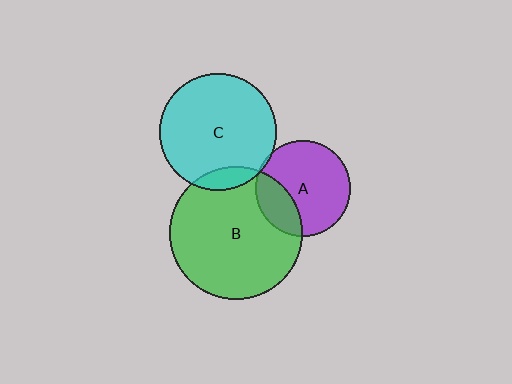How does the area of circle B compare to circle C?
Approximately 1.3 times.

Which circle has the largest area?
Circle B (green).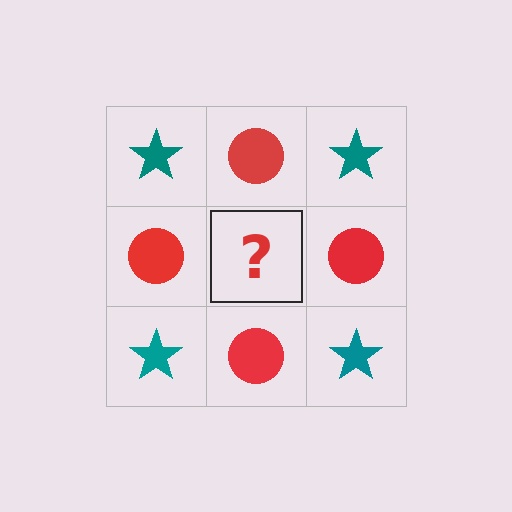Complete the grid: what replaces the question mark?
The question mark should be replaced with a teal star.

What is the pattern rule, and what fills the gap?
The rule is that it alternates teal star and red circle in a checkerboard pattern. The gap should be filled with a teal star.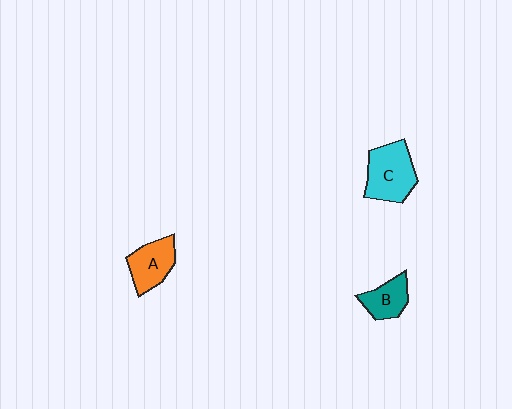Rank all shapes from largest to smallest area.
From largest to smallest: C (cyan), A (orange), B (teal).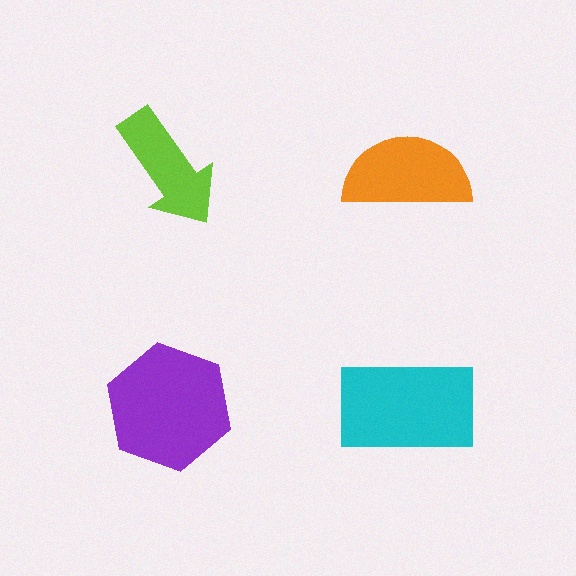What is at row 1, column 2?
An orange semicircle.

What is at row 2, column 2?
A cyan rectangle.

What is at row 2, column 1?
A purple hexagon.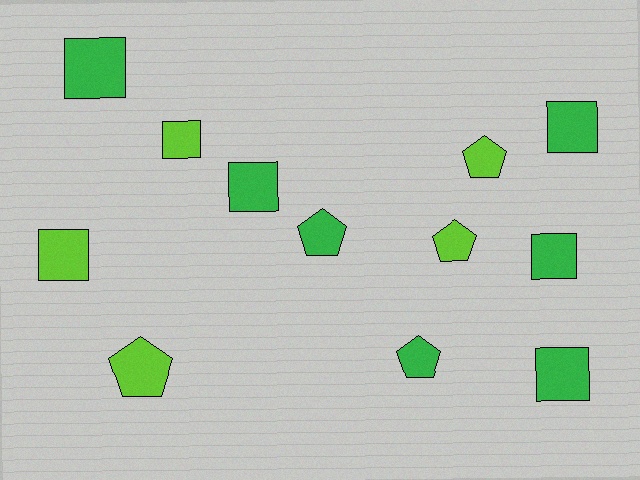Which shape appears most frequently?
Square, with 7 objects.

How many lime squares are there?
There are 2 lime squares.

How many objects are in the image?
There are 12 objects.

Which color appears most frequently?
Green, with 7 objects.